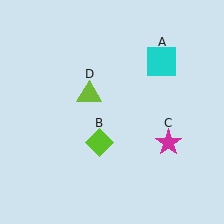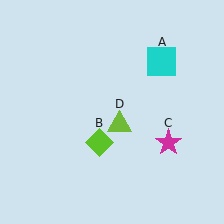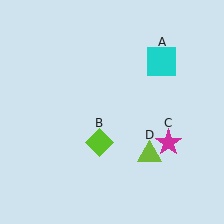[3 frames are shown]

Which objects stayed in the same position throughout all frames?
Cyan square (object A) and lime diamond (object B) and magenta star (object C) remained stationary.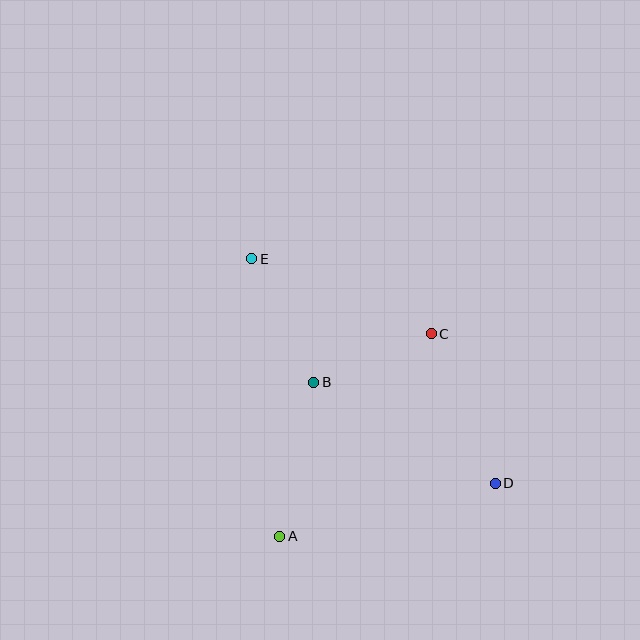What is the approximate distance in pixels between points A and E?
The distance between A and E is approximately 279 pixels.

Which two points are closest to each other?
Points B and C are closest to each other.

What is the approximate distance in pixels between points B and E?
The distance between B and E is approximately 138 pixels.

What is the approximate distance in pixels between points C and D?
The distance between C and D is approximately 163 pixels.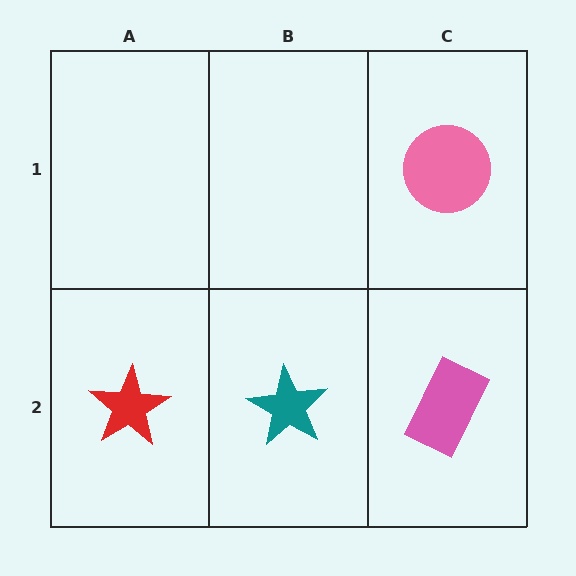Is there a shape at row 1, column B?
No, that cell is empty.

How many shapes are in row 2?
3 shapes.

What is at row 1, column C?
A pink circle.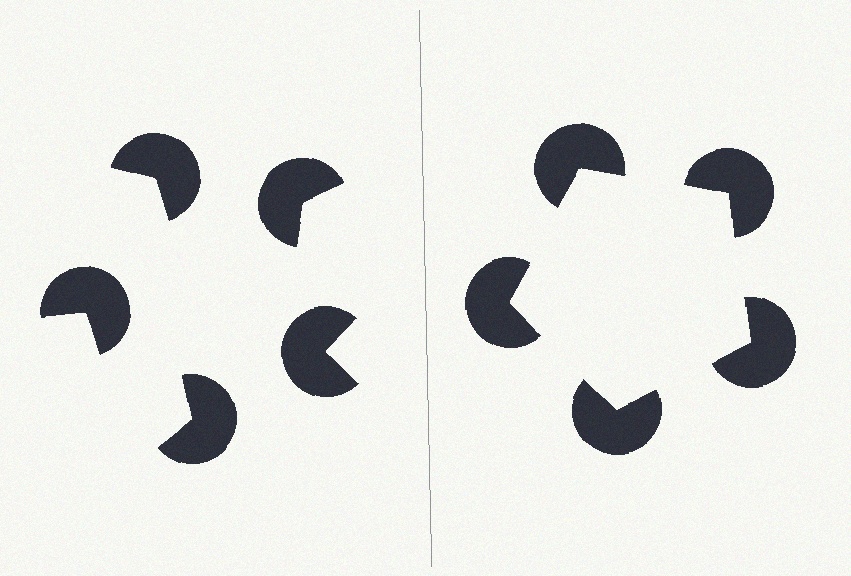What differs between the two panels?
The pac-man discs are positioned identically on both sides; only the wedge orientations differ. On the right they align to a pentagon; on the left they are misaligned.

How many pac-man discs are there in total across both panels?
10 — 5 on each side.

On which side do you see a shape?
An illusory pentagon appears on the right side. On the left side the wedge cuts are rotated, so no coherent shape forms.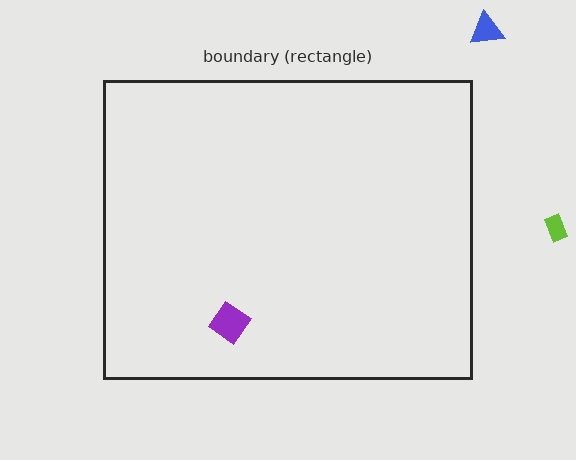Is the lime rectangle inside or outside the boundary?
Outside.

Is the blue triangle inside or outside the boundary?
Outside.